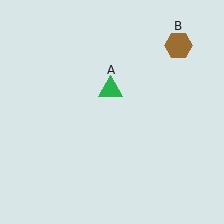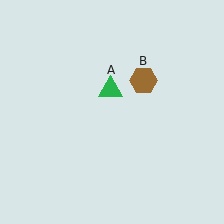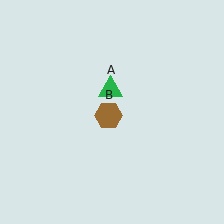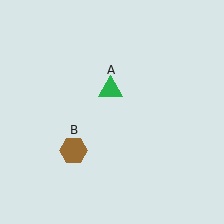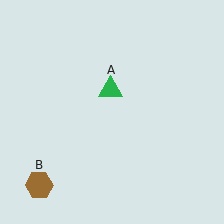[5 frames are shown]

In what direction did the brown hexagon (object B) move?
The brown hexagon (object B) moved down and to the left.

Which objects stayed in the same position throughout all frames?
Green triangle (object A) remained stationary.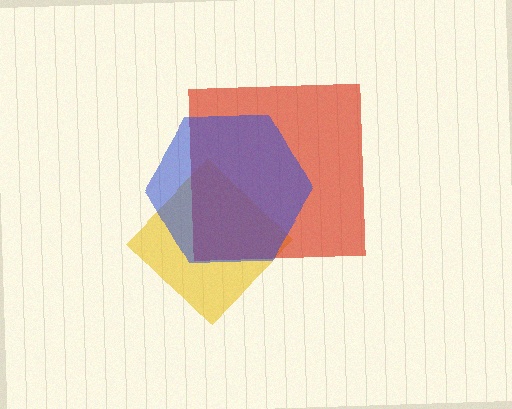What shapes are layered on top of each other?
The layered shapes are: a yellow diamond, a red square, a blue hexagon.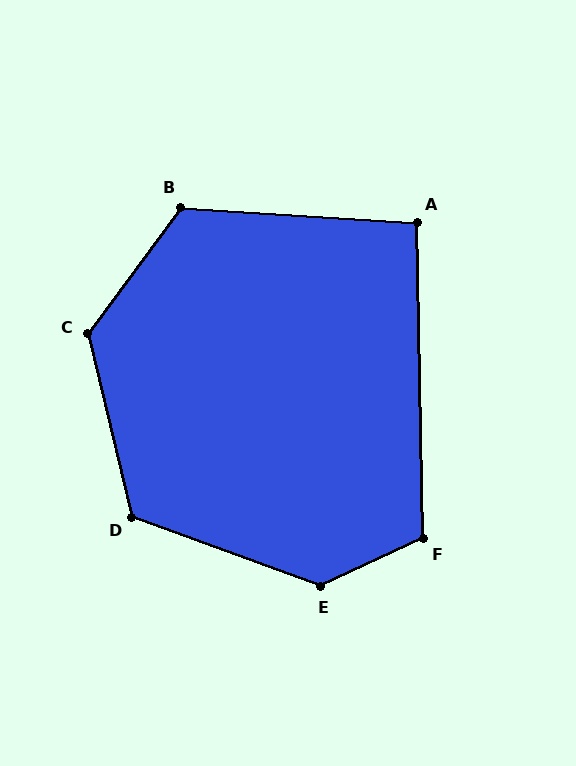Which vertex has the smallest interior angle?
A, at approximately 95 degrees.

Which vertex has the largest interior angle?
E, at approximately 135 degrees.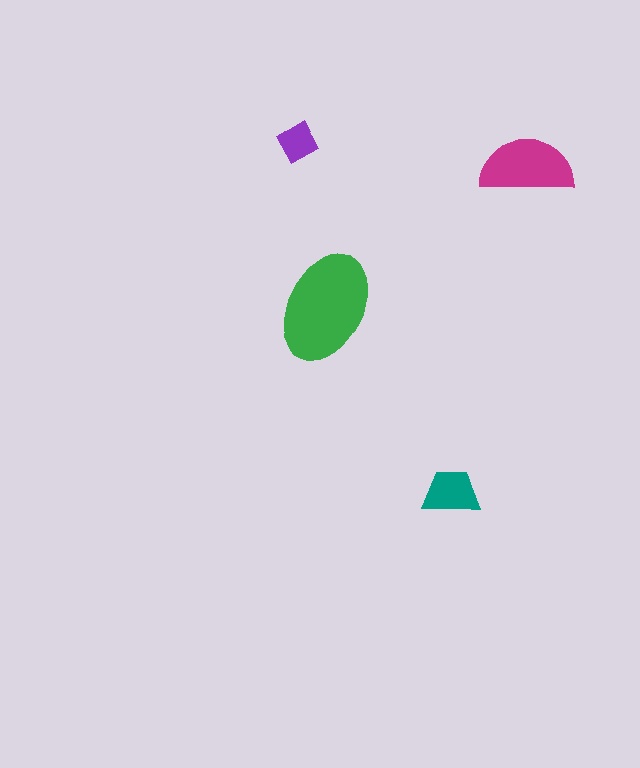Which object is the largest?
The green ellipse.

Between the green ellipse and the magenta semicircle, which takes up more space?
The green ellipse.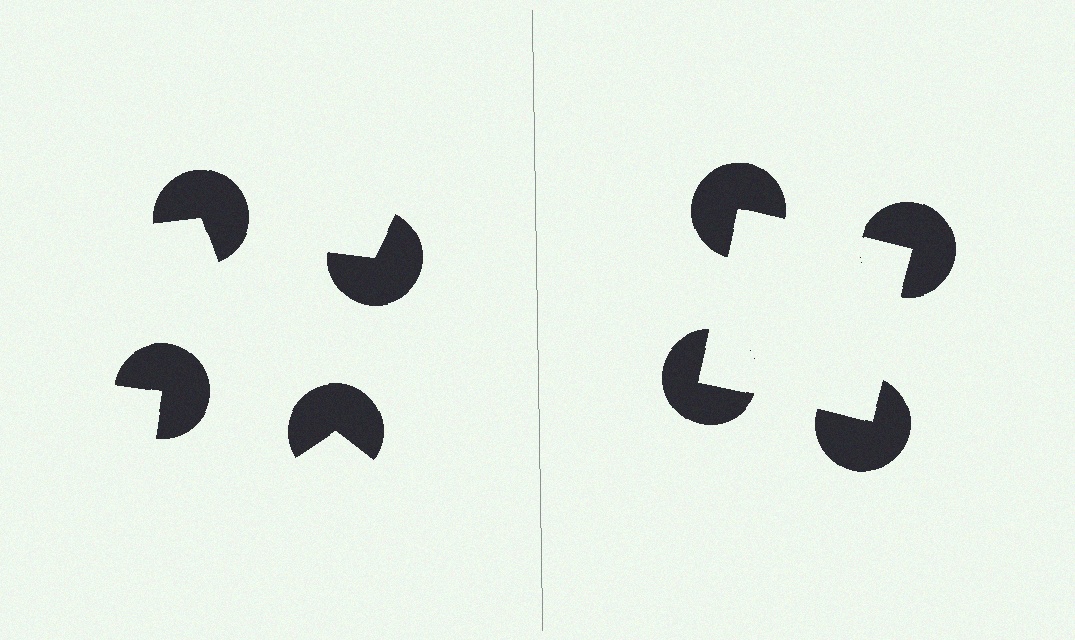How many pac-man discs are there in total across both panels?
8 — 4 on each side.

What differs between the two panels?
The pac-man discs are positioned identically on both sides; only the wedge orientations differ. On the right they align to a square; on the left they are misaligned.